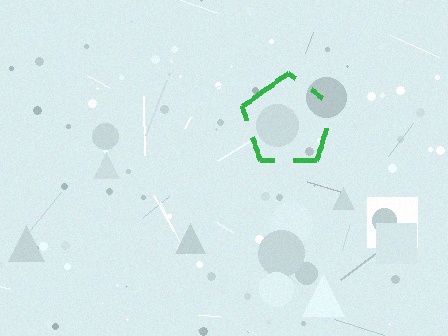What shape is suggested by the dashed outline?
The dashed outline suggests a pentagon.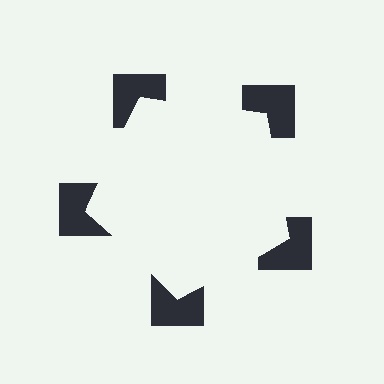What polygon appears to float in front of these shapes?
An illusory pentagon — its edges are inferred from the aligned wedge cuts in the notched squares, not physically drawn.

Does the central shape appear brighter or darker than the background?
It typically appears slightly brighter than the background, even though no actual brightness change is drawn.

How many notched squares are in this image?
There are 5 — one at each vertex of the illusory pentagon.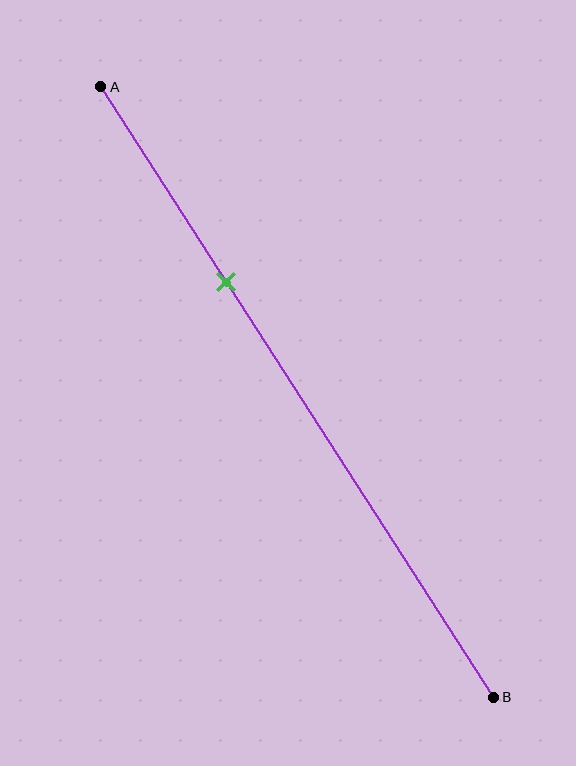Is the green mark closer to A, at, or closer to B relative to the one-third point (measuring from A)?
The green mark is approximately at the one-third point of segment AB.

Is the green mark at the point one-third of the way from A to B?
Yes, the mark is approximately at the one-third point.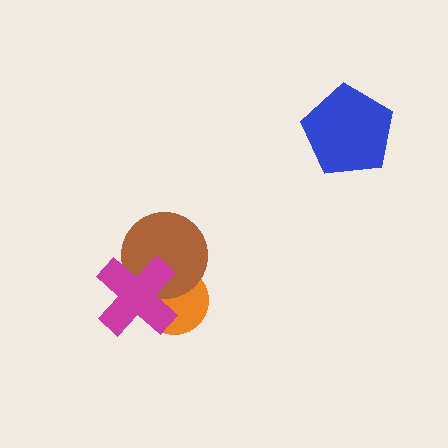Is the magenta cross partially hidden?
No, no other shape covers it.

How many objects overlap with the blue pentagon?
0 objects overlap with the blue pentagon.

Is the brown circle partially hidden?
Yes, it is partially covered by another shape.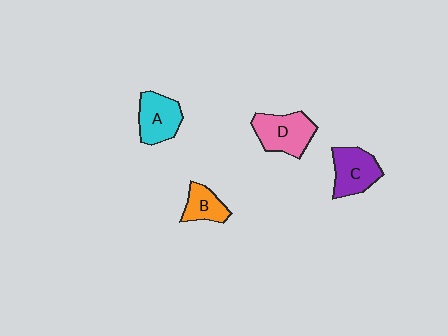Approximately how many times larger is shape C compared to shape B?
Approximately 1.5 times.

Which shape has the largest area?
Shape D (pink).